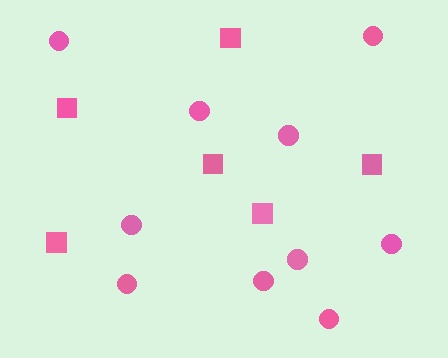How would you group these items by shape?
There are 2 groups: one group of squares (6) and one group of circles (10).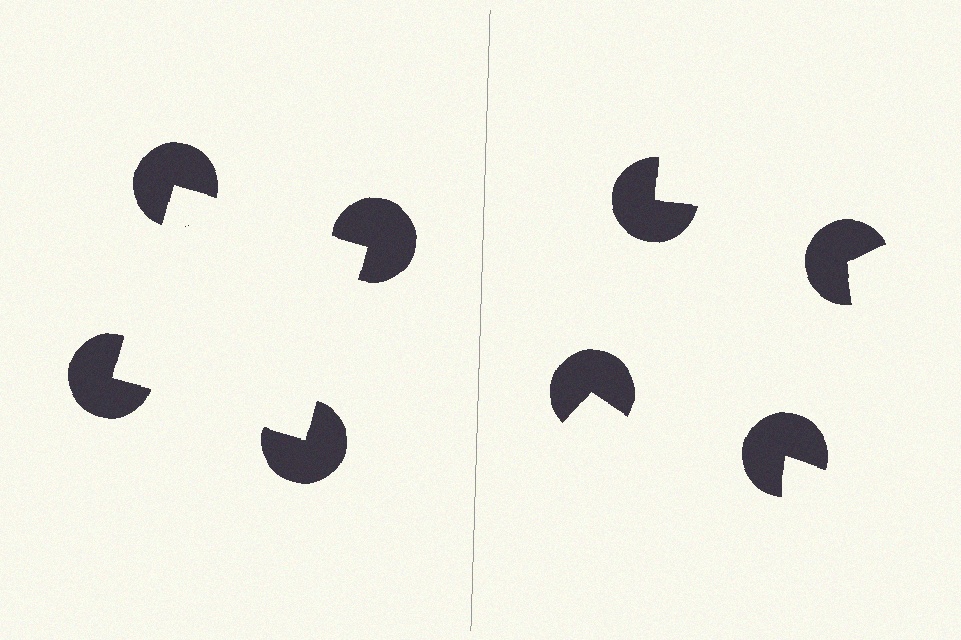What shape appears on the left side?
An illusory square.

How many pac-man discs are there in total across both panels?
8 — 4 on each side.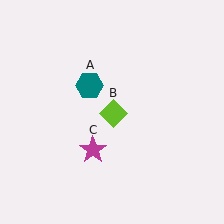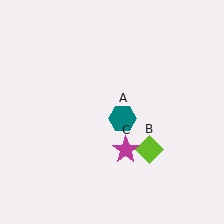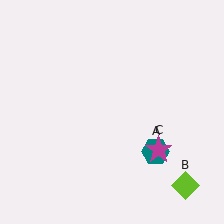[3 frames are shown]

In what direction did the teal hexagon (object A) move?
The teal hexagon (object A) moved down and to the right.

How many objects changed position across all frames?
3 objects changed position: teal hexagon (object A), lime diamond (object B), magenta star (object C).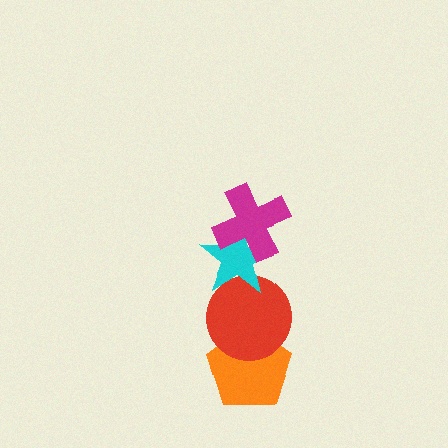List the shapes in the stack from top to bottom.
From top to bottom: the magenta cross, the cyan star, the red circle, the orange pentagon.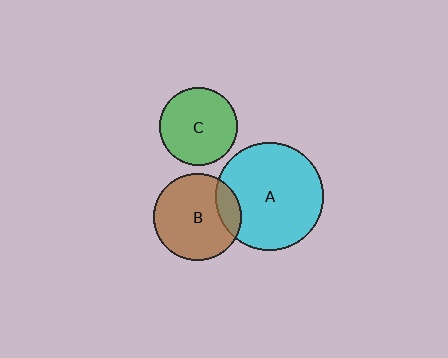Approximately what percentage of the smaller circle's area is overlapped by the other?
Approximately 15%.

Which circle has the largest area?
Circle A (cyan).